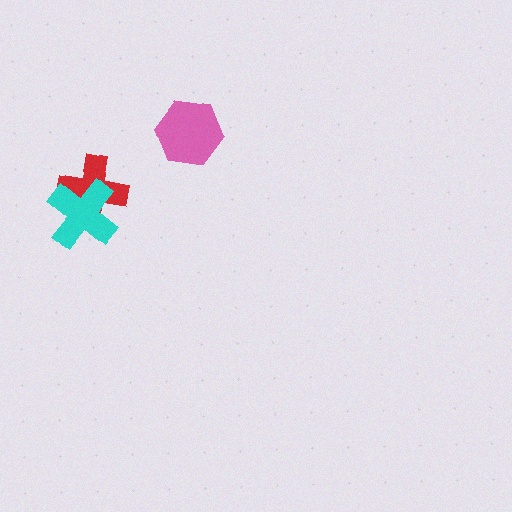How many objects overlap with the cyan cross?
1 object overlaps with the cyan cross.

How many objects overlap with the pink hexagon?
0 objects overlap with the pink hexagon.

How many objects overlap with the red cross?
1 object overlaps with the red cross.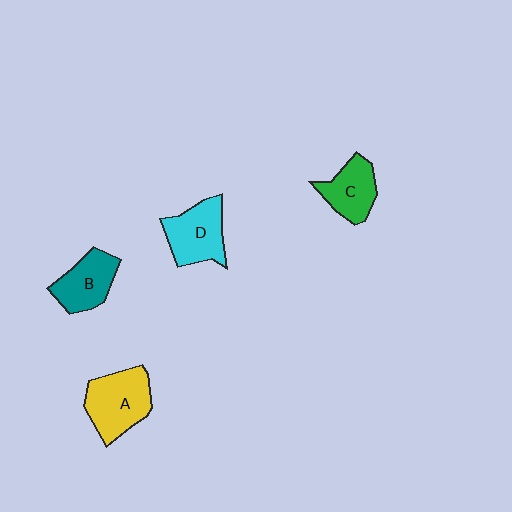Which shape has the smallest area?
Shape C (green).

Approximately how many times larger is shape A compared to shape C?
Approximately 1.4 times.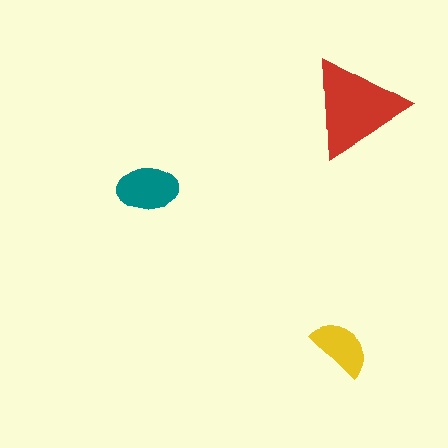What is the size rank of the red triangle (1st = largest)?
1st.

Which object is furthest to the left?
The teal ellipse is leftmost.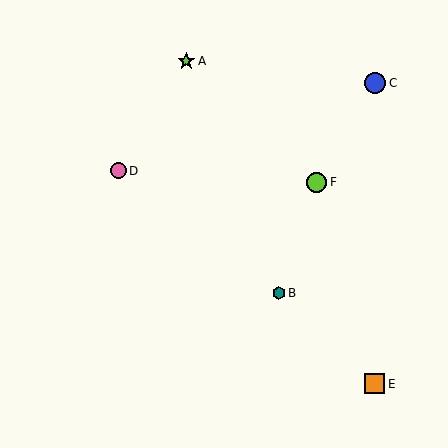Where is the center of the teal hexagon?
The center of the teal hexagon is at (279, 293).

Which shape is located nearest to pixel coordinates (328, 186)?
The lime circle (labeled F) at (316, 182) is nearest to that location.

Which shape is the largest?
The blue circle (labeled C) is the largest.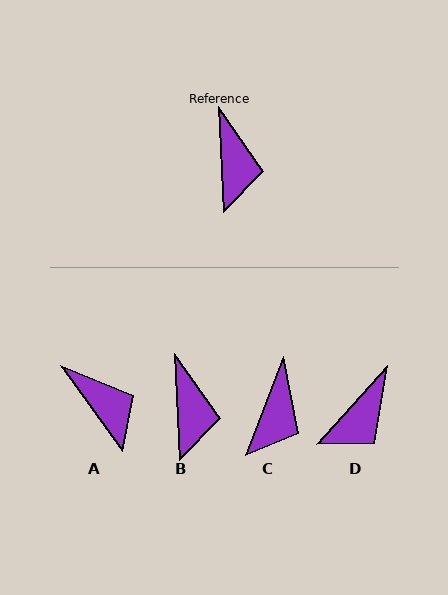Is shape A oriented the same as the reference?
No, it is off by about 33 degrees.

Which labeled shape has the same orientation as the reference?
B.